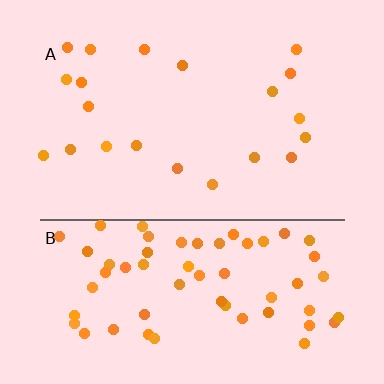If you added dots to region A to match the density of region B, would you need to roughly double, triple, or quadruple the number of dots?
Approximately triple.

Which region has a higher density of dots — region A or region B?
B (the bottom).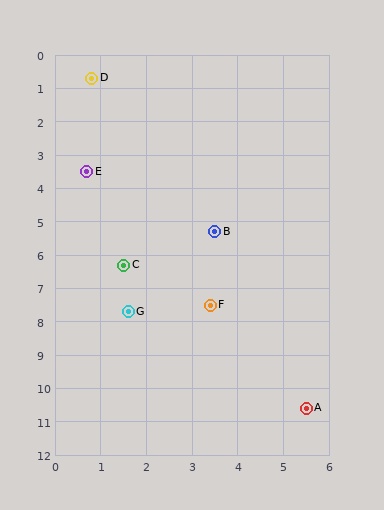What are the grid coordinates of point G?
Point G is at approximately (1.6, 7.7).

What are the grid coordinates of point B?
Point B is at approximately (3.5, 5.3).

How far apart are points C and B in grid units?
Points C and B are about 2.2 grid units apart.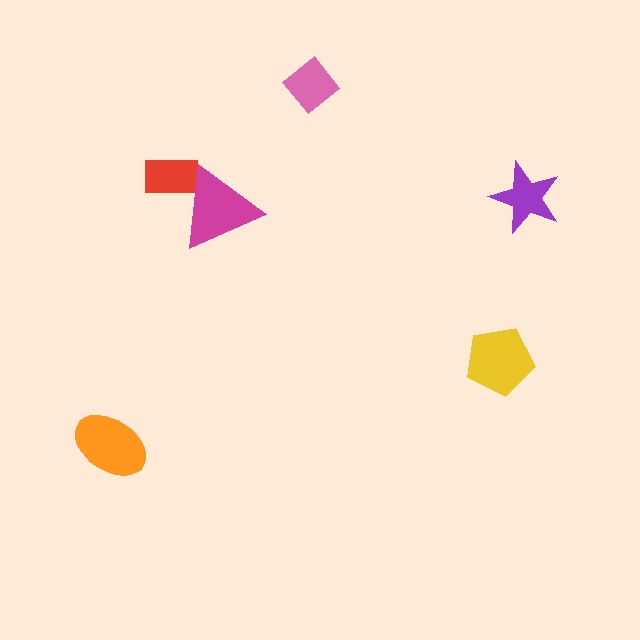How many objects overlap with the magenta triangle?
1 object overlaps with the magenta triangle.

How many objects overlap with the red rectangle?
1 object overlaps with the red rectangle.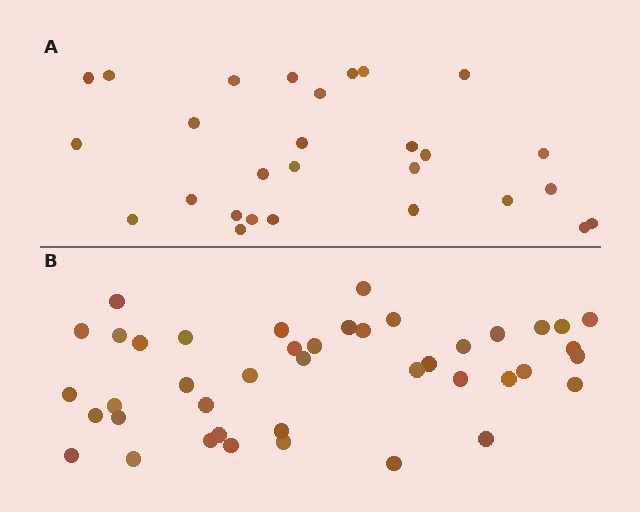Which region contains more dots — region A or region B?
Region B (the bottom region) has more dots.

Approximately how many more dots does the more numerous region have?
Region B has approximately 15 more dots than region A.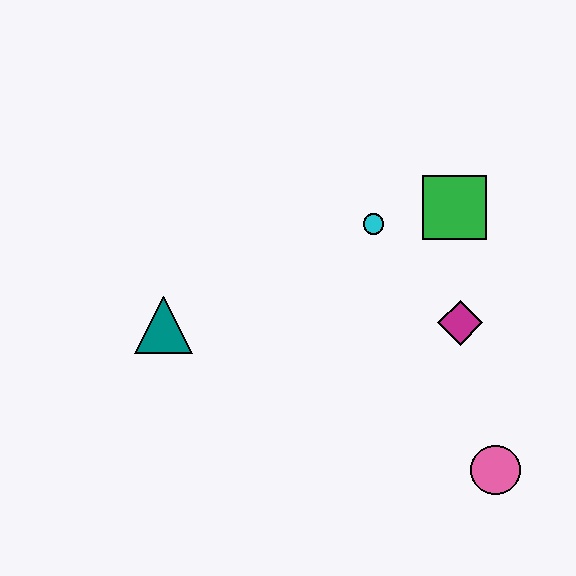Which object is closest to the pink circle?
The magenta diamond is closest to the pink circle.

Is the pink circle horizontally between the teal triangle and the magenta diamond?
No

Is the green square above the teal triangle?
Yes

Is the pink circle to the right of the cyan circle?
Yes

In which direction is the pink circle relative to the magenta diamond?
The pink circle is below the magenta diamond.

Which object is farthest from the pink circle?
The teal triangle is farthest from the pink circle.